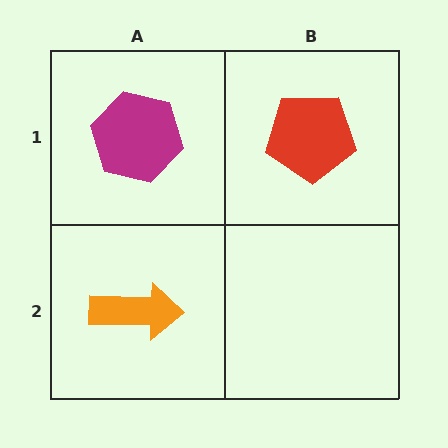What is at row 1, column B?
A red pentagon.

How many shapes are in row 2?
1 shape.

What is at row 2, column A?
An orange arrow.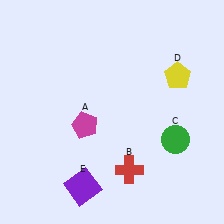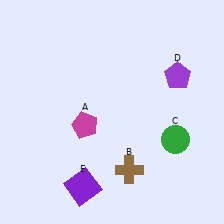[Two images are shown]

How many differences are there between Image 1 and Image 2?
There are 2 differences between the two images.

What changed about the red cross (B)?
In Image 1, B is red. In Image 2, it changed to brown.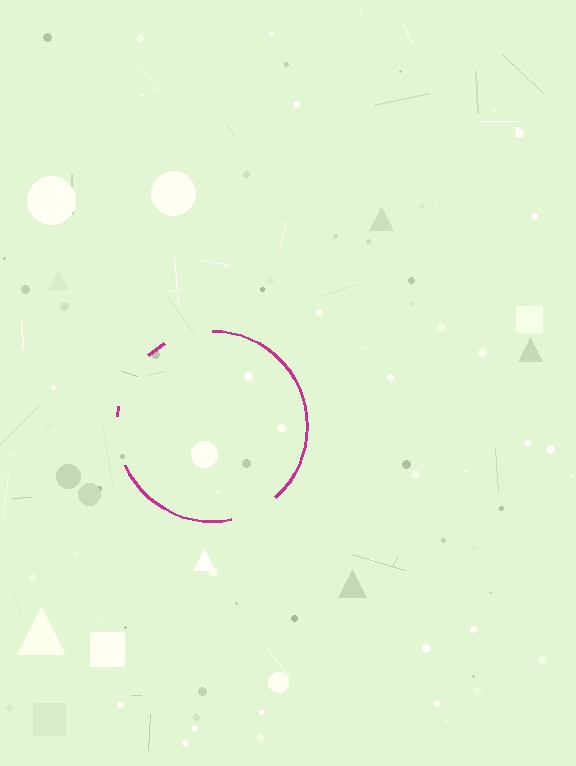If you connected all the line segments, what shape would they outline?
They would outline a circle.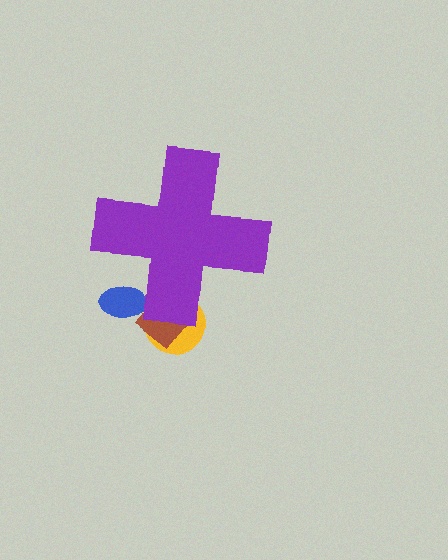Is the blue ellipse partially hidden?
Yes, the blue ellipse is partially hidden behind the purple cross.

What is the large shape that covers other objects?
A purple cross.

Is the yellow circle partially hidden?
Yes, the yellow circle is partially hidden behind the purple cross.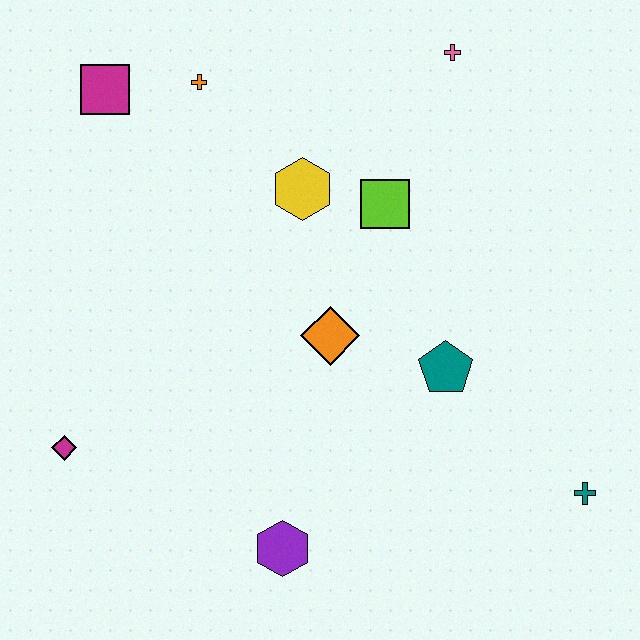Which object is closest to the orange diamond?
The teal pentagon is closest to the orange diamond.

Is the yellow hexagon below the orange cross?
Yes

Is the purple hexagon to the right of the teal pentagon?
No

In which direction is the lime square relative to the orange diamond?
The lime square is above the orange diamond.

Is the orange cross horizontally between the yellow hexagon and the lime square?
No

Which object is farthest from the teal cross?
The magenta square is farthest from the teal cross.